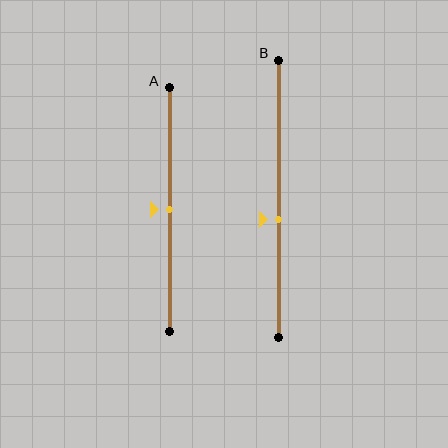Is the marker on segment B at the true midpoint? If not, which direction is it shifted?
No, the marker on segment B is shifted downward by about 7% of the segment length.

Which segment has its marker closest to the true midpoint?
Segment A has its marker closest to the true midpoint.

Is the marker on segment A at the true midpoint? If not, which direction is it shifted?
Yes, the marker on segment A is at the true midpoint.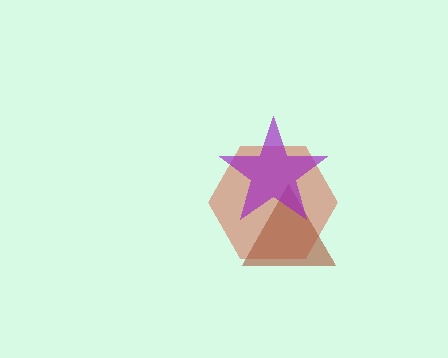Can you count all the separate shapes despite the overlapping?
Yes, there are 3 separate shapes.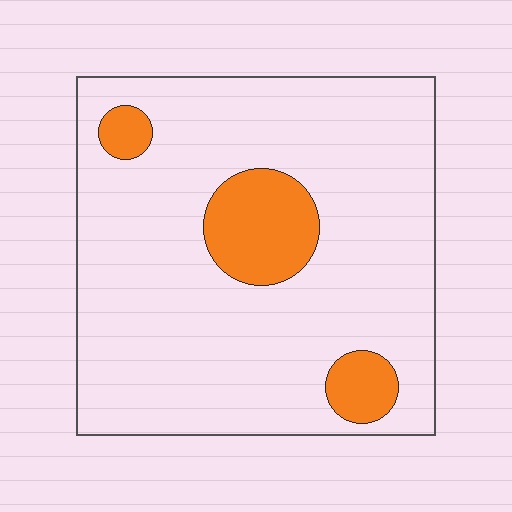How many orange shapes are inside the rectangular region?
3.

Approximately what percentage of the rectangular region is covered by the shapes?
Approximately 15%.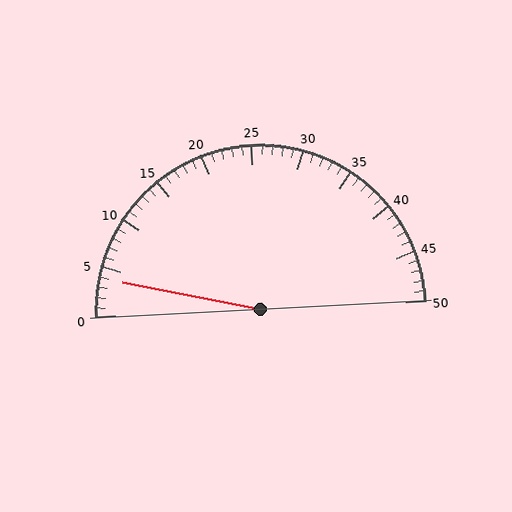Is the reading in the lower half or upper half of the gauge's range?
The reading is in the lower half of the range (0 to 50).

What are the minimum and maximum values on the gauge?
The gauge ranges from 0 to 50.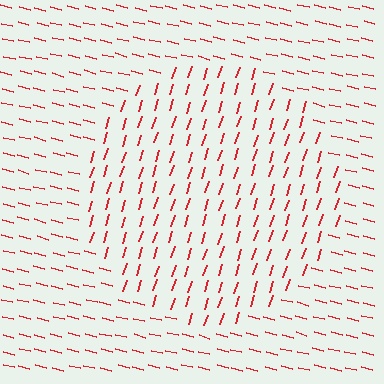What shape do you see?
I see a circle.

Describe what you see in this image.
The image is filled with small red line segments. A circle region in the image has lines oriented differently from the surrounding lines, creating a visible texture boundary.